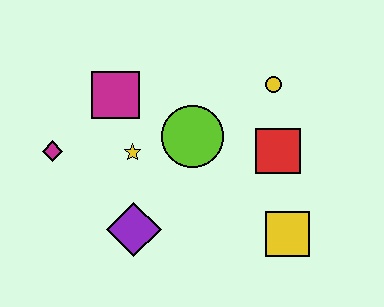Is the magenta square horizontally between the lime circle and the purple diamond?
No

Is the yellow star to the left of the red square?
Yes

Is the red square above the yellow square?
Yes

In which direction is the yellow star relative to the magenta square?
The yellow star is below the magenta square.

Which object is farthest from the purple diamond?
The yellow circle is farthest from the purple diamond.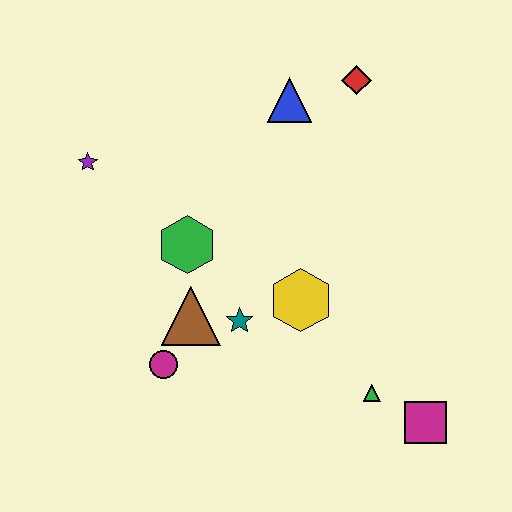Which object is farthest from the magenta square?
The purple star is farthest from the magenta square.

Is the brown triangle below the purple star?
Yes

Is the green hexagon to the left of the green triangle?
Yes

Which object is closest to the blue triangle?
The red diamond is closest to the blue triangle.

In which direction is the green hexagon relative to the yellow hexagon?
The green hexagon is to the left of the yellow hexagon.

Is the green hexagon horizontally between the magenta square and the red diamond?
No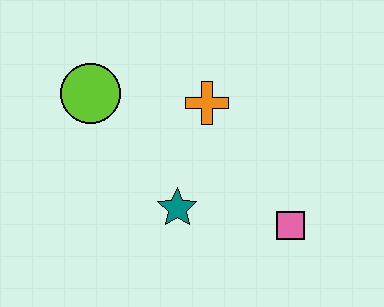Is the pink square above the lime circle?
No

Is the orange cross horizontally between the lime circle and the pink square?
Yes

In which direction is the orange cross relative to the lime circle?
The orange cross is to the right of the lime circle.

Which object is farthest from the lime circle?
The pink square is farthest from the lime circle.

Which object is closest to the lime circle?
The orange cross is closest to the lime circle.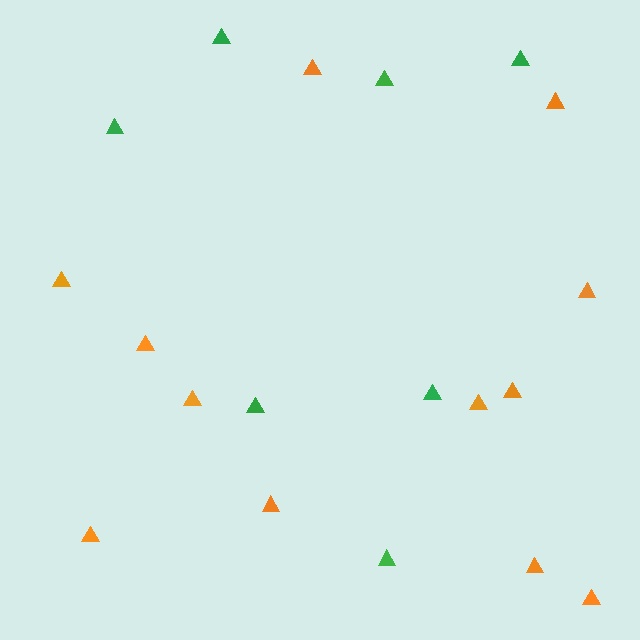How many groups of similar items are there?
There are 2 groups: one group of green triangles (7) and one group of orange triangles (12).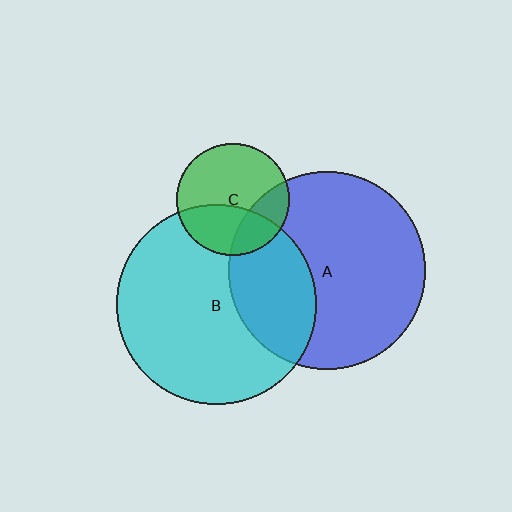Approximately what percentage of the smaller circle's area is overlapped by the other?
Approximately 35%.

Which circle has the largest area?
Circle B (cyan).